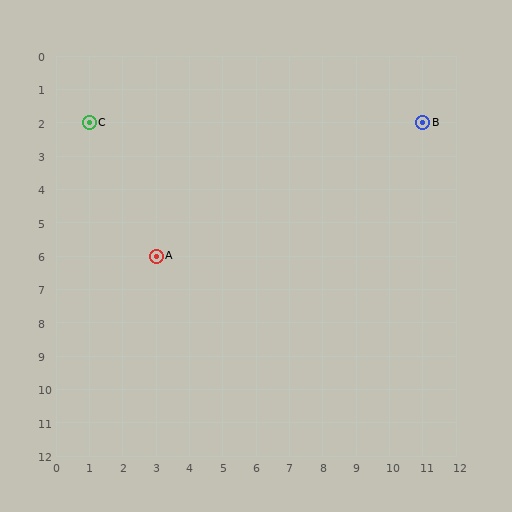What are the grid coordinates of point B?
Point B is at grid coordinates (11, 2).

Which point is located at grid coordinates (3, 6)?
Point A is at (3, 6).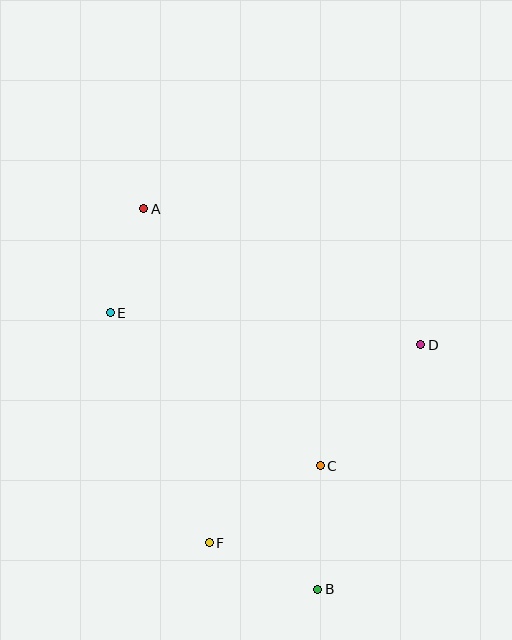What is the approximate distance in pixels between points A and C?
The distance between A and C is approximately 312 pixels.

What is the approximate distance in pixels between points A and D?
The distance between A and D is approximately 309 pixels.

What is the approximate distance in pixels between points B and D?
The distance between B and D is approximately 265 pixels.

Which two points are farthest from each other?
Points A and B are farthest from each other.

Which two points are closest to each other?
Points A and E are closest to each other.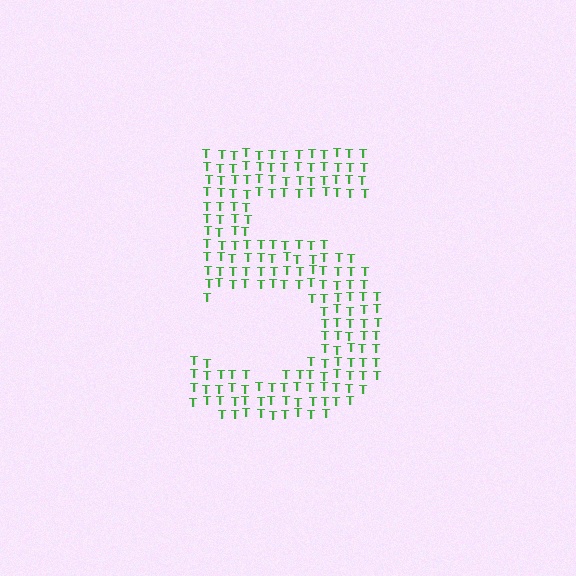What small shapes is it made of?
It is made of small letter T's.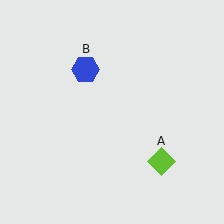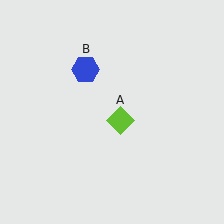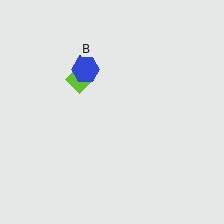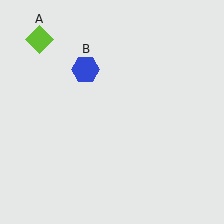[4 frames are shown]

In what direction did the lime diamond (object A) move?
The lime diamond (object A) moved up and to the left.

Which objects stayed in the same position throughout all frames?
Blue hexagon (object B) remained stationary.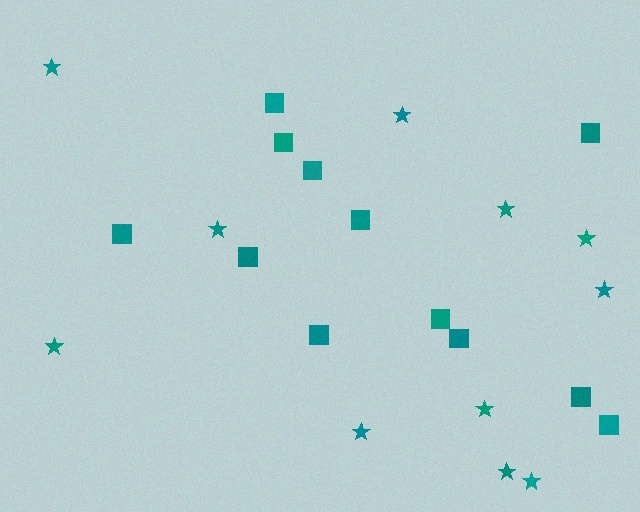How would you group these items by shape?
There are 2 groups: one group of squares (12) and one group of stars (11).